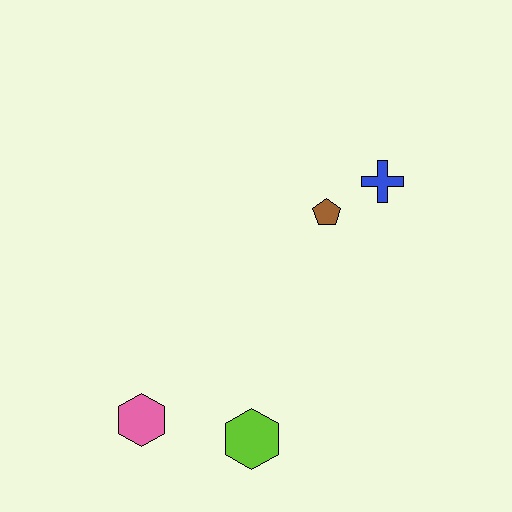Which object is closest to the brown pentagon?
The blue cross is closest to the brown pentagon.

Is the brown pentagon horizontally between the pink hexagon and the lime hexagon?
No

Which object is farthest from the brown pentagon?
The pink hexagon is farthest from the brown pentagon.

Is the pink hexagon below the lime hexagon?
No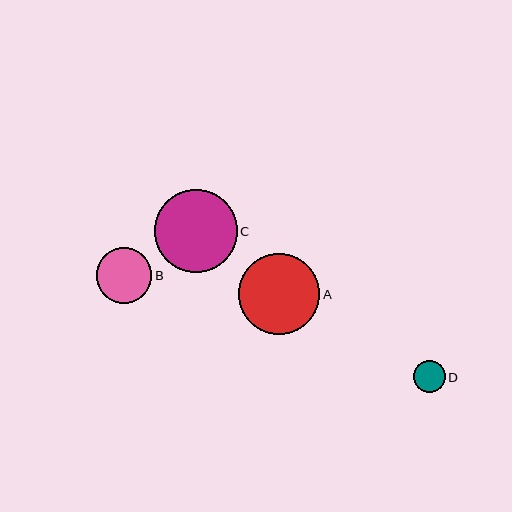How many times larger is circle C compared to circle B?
Circle C is approximately 1.5 times the size of circle B.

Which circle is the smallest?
Circle D is the smallest with a size of approximately 32 pixels.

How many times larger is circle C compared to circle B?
Circle C is approximately 1.5 times the size of circle B.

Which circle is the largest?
Circle C is the largest with a size of approximately 83 pixels.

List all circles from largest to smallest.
From largest to smallest: C, A, B, D.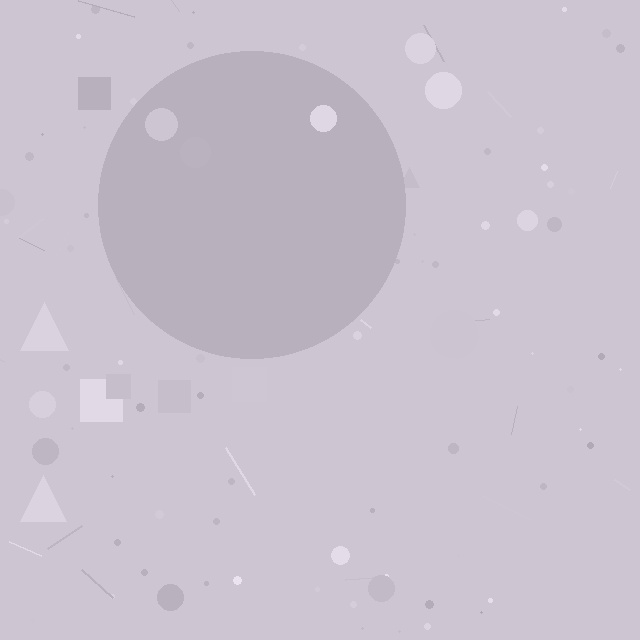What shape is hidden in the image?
A circle is hidden in the image.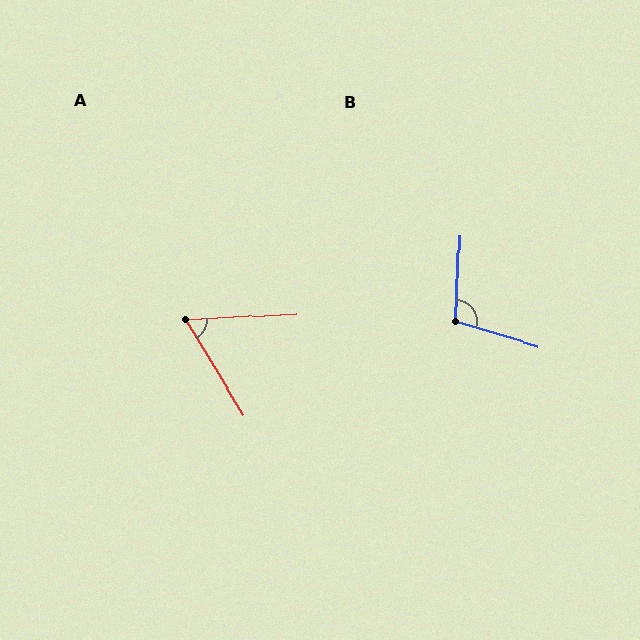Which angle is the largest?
B, at approximately 105 degrees.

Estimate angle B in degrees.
Approximately 105 degrees.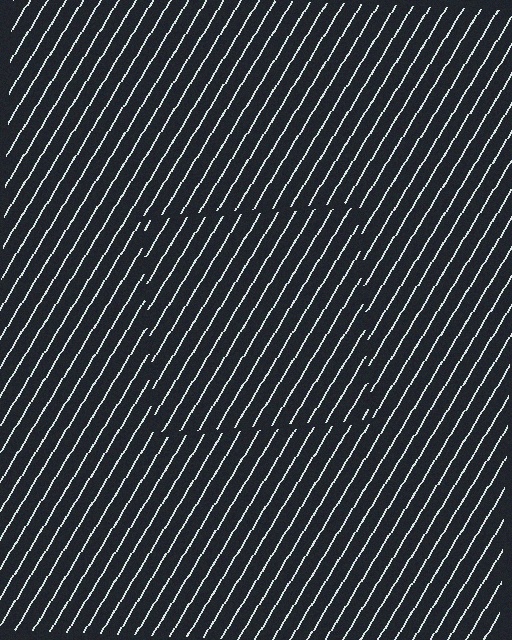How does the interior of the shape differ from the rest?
The interior of the shape contains the same grating, shifted by half a period — the contour is defined by the phase discontinuity where line-ends from the inner and outer gratings abut.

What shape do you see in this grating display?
An illusory square. The interior of the shape contains the same grating, shifted by half a period — the contour is defined by the phase discontinuity where line-ends from the inner and outer gratings abut.